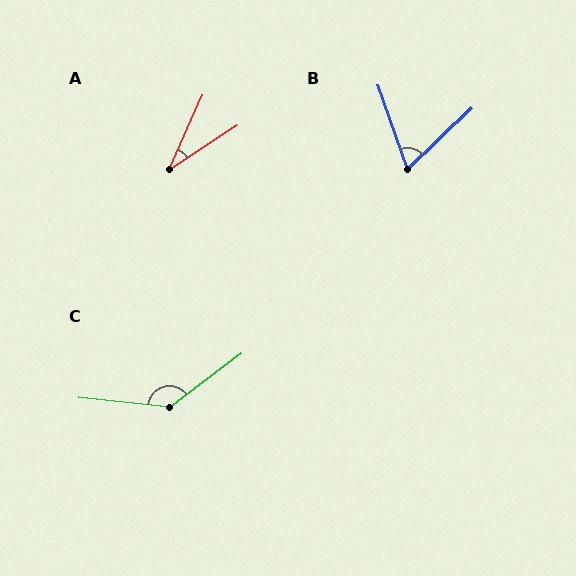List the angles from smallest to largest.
A (32°), B (66°), C (137°).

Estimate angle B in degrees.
Approximately 66 degrees.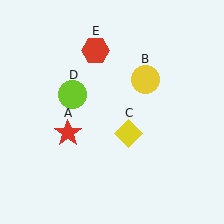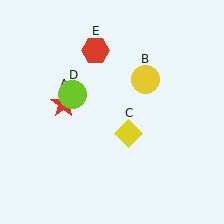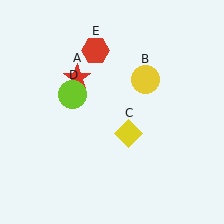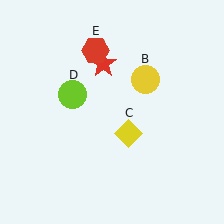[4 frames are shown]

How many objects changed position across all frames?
1 object changed position: red star (object A).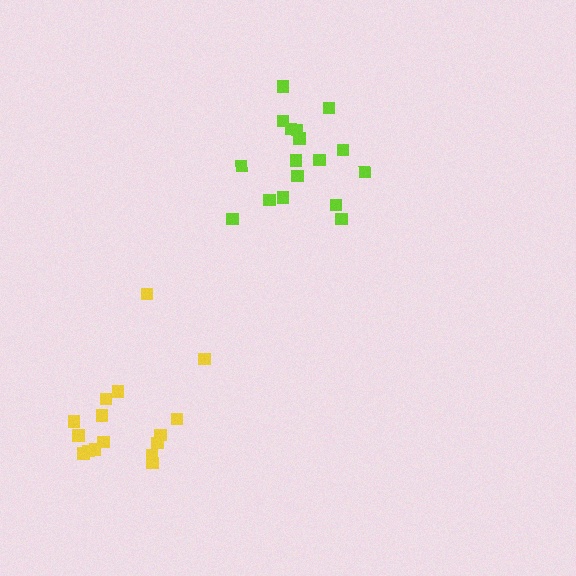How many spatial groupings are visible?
There are 2 spatial groupings.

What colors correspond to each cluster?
The clusters are colored: lime, yellow.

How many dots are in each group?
Group 1: 17 dots, Group 2: 16 dots (33 total).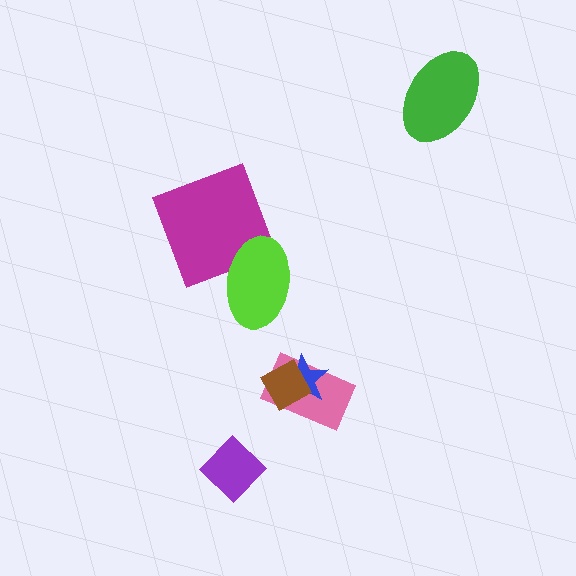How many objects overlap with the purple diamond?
0 objects overlap with the purple diamond.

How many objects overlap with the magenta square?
1 object overlaps with the magenta square.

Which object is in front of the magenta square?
The lime ellipse is in front of the magenta square.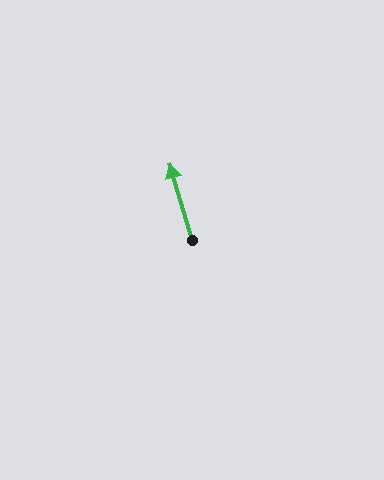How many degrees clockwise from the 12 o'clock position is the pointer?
Approximately 344 degrees.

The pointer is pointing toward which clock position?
Roughly 11 o'clock.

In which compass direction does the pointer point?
North.